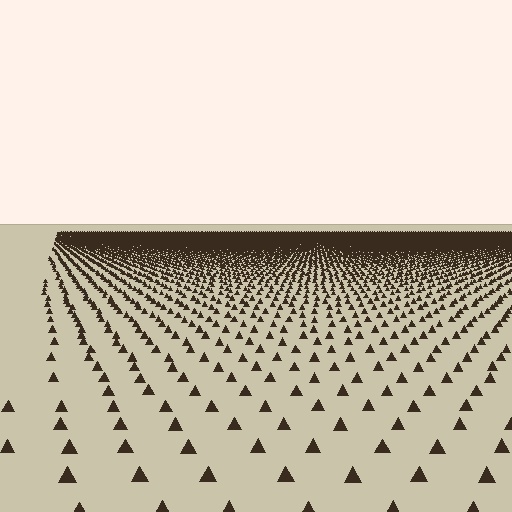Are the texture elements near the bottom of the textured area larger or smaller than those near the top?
Larger. Near the bottom, elements are closer to the viewer and appear at a bigger on-screen size.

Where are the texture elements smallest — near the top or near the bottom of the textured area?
Near the top.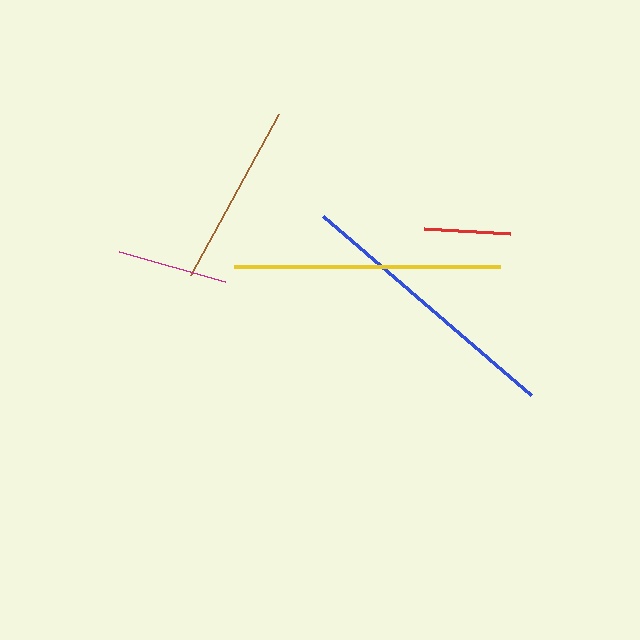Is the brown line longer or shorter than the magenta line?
The brown line is longer than the magenta line.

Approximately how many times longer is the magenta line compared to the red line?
The magenta line is approximately 1.3 times the length of the red line.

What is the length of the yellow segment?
The yellow segment is approximately 266 pixels long.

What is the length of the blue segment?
The blue segment is approximately 274 pixels long.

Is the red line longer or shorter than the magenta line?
The magenta line is longer than the red line.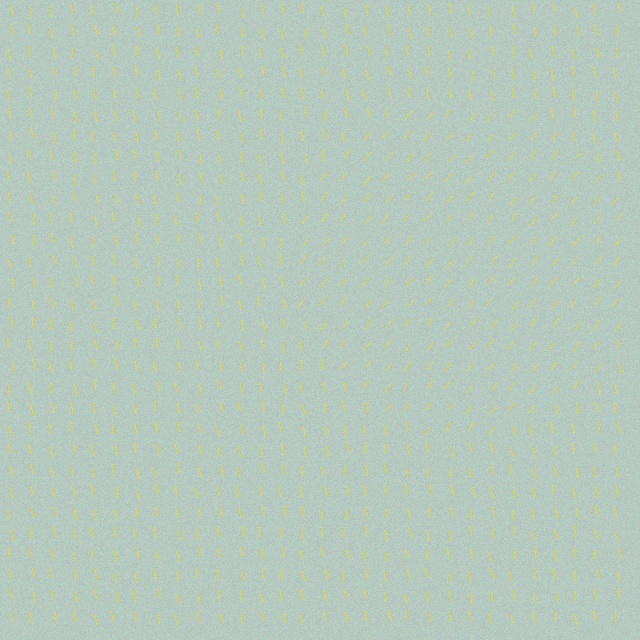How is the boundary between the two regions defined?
The boundary is defined purely by a change in line orientation (approximately 45 degrees difference). All lines are the same color and thickness.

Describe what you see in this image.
The image is filled with small yellow line segments. A circle region in the image has lines oriented differently from the surrounding lines, creating a visible texture boundary.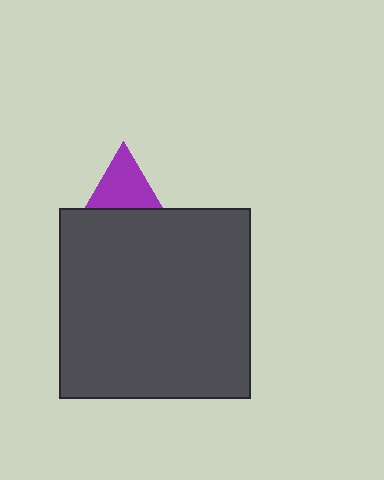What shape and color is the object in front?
The object in front is a dark gray square.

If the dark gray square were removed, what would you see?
You would see the complete purple triangle.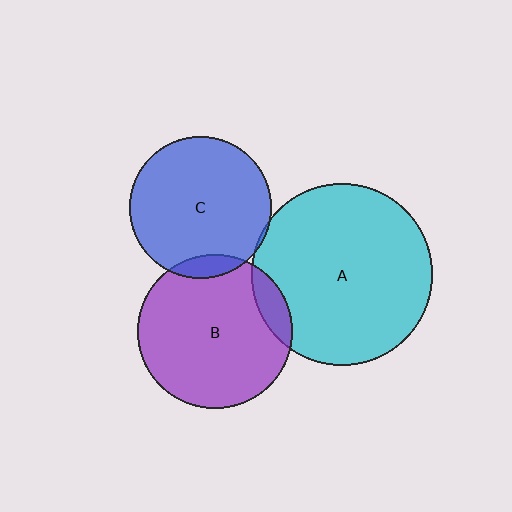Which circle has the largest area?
Circle A (cyan).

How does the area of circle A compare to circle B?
Approximately 1.4 times.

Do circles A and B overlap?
Yes.